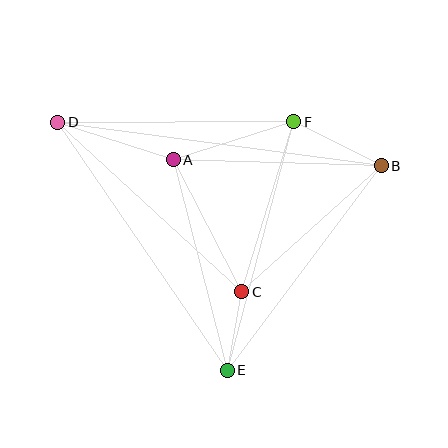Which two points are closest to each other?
Points C and E are closest to each other.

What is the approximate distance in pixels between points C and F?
The distance between C and F is approximately 178 pixels.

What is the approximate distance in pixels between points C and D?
The distance between C and D is approximately 250 pixels.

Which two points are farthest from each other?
Points B and D are farthest from each other.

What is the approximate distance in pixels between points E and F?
The distance between E and F is approximately 257 pixels.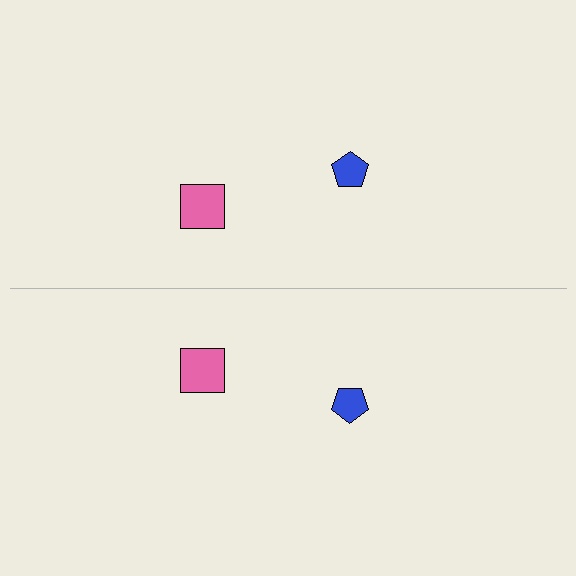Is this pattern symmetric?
Yes, this pattern has bilateral (reflection) symmetry.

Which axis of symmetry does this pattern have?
The pattern has a horizontal axis of symmetry running through the center of the image.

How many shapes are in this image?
There are 4 shapes in this image.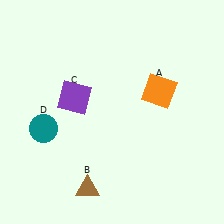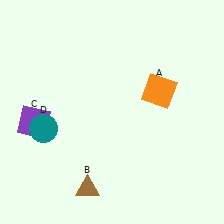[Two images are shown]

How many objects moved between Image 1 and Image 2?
1 object moved between the two images.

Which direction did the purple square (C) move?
The purple square (C) moved left.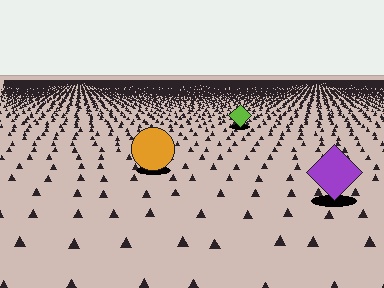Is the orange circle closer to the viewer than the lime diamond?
Yes. The orange circle is closer — you can tell from the texture gradient: the ground texture is coarser near it.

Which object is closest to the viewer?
The purple diamond is closest. The texture marks near it are larger and more spread out.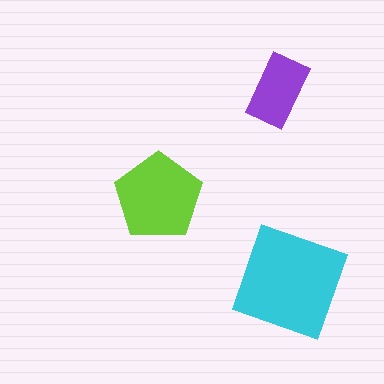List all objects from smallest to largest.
The purple rectangle, the lime pentagon, the cyan diamond.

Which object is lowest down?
The cyan diamond is bottommost.